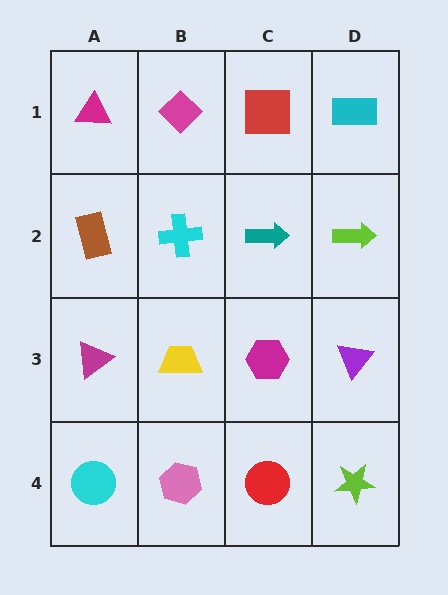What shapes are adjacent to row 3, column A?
A brown rectangle (row 2, column A), a cyan circle (row 4, column A), a yellow trapezoid (row 3, column B).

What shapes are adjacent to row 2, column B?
A magenta diamond (row 1, column B), a yellow trapezoid (row 3, column B), a brown rectangle (row 2, column A), a teal arrow (row 2, column C).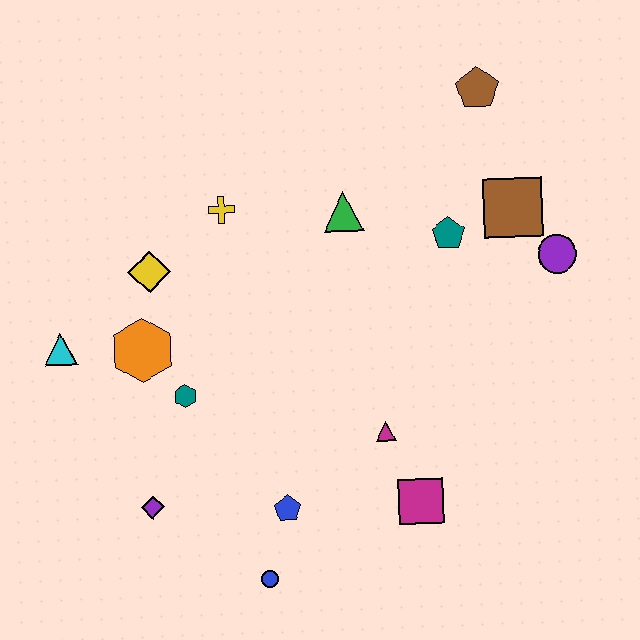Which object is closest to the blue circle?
The blue pentagon is closest to the blue circle.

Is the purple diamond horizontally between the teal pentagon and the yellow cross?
No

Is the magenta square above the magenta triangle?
No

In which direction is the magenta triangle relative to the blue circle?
The magenta triangle is above the blue circle.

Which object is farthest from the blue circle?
The brown pentagon is farthest from the blue circle.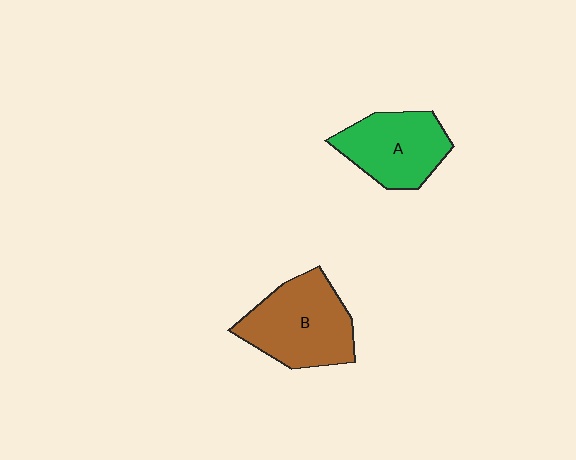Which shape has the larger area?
Shape B (brown).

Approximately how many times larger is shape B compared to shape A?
Approximately 1.2 times.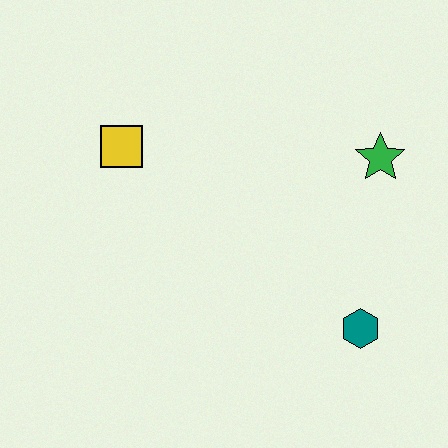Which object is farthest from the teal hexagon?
The yellow square is farthest from the teal hexagon.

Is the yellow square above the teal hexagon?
Yes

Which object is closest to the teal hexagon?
The green star is closest to the teal hexagon.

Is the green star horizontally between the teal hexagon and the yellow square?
No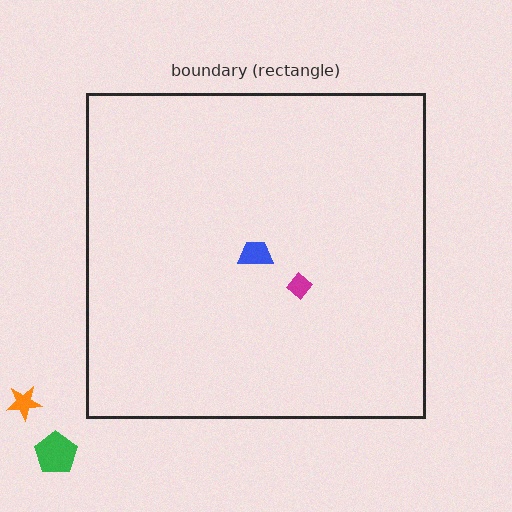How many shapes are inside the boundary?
2 inside, 2 outside.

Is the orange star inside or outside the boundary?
Outside.